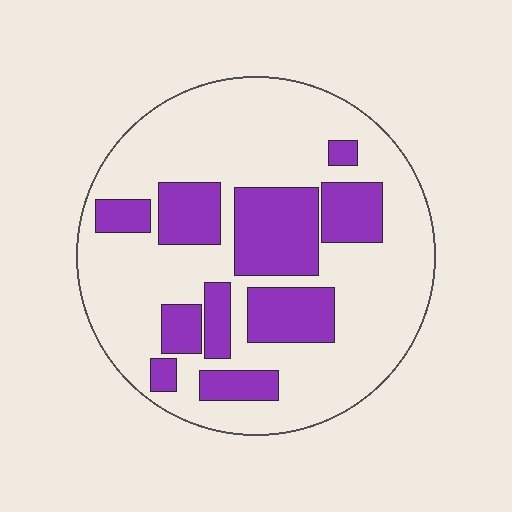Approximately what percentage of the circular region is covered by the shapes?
Approximately 30%.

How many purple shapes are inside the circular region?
10.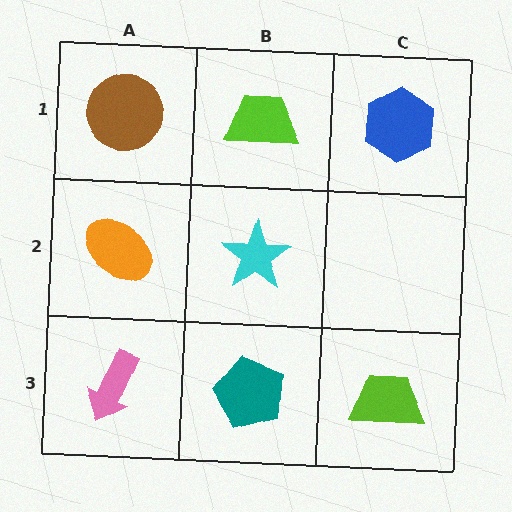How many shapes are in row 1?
3 shapes.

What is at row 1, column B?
A lime trapezoid.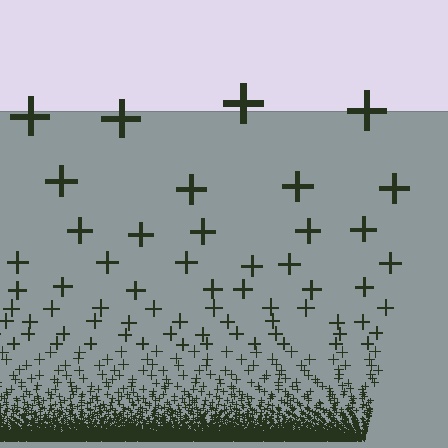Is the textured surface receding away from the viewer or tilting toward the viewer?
The surface appears to tilt toward the viewer. Texture elements get larger and sparser toward the top.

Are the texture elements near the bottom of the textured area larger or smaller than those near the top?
Smaller. The gradient is inverted — elements near the bottom are smaller and denser.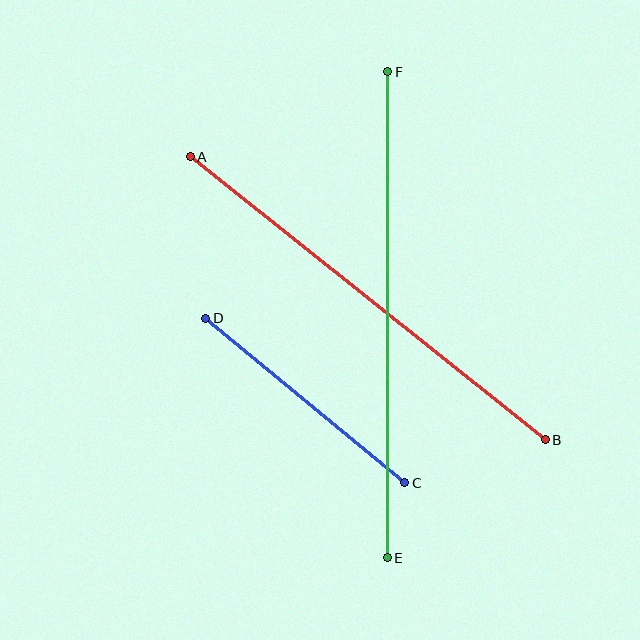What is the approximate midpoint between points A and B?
The midpoint is at approximately (368, 298) pixels.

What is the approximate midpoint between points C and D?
The midpoint is at approximately (305, 400) pixels.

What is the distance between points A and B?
The distance is approximately 454 pixels.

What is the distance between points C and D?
The distance is approximately 258 pixels.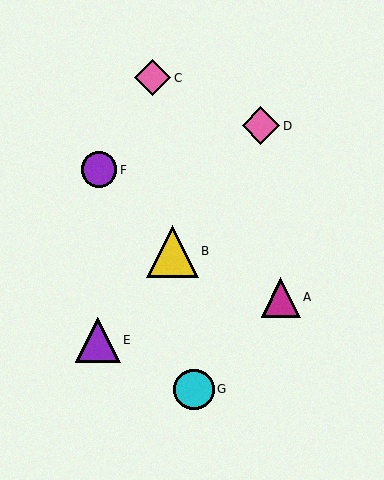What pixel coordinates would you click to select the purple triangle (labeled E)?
Click at (98, 340) to select the purple triangle E.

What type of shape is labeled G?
Shape G is a cyan circle.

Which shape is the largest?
The yellow triangle (labeled B) is the largest.